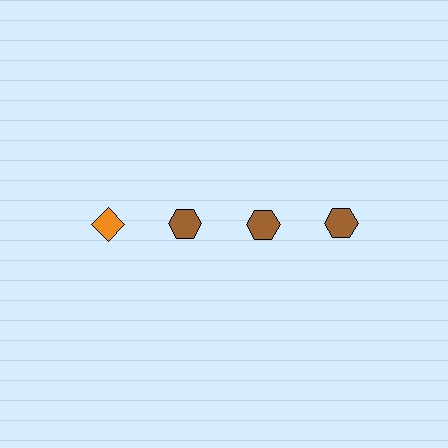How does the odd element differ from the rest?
It differs in both color (orange instead of brown) and shape (diamond instead of hexagon).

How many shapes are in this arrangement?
There are 4 shapes arranged in a grid pattern.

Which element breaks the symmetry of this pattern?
The orange diamond in the top row, leftmost column breaks the symmetry. All other shapes are brown hexagons.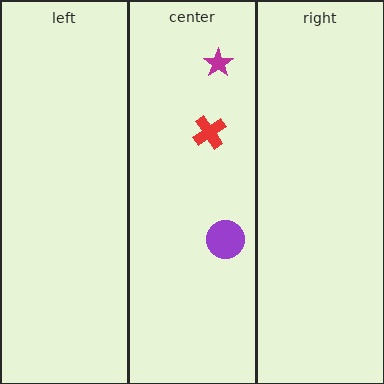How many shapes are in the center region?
3.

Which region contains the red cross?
The center region.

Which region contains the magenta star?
The center region.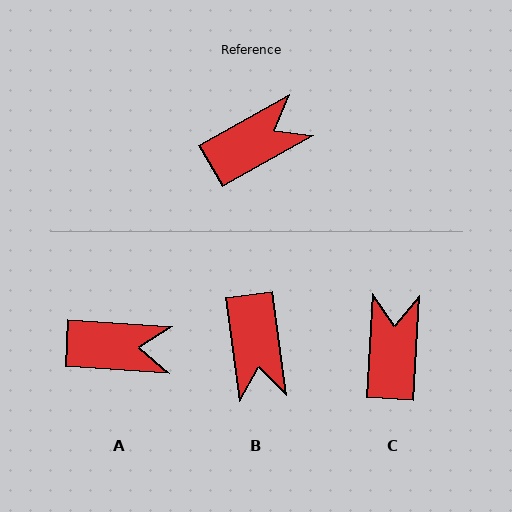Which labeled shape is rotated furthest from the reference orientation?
B, about 112 degrees away.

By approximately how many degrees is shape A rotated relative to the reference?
Approximately 33 degrees clockwise.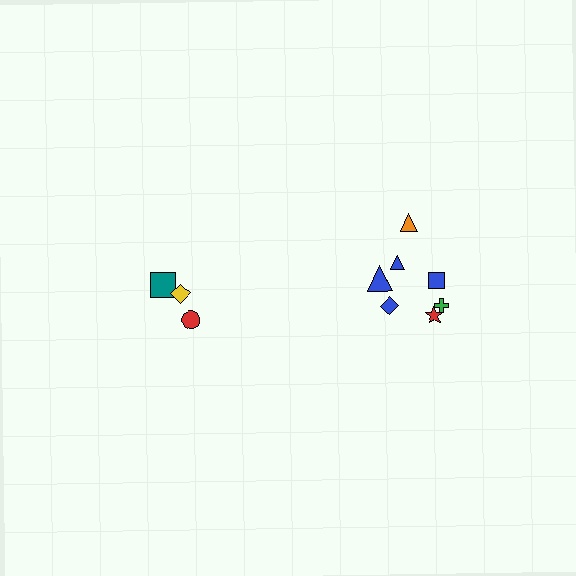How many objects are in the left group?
There are 3 objects.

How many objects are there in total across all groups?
There are 10 objects.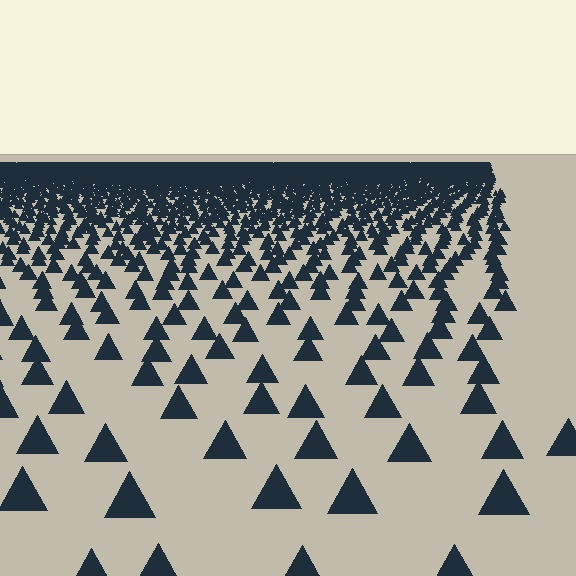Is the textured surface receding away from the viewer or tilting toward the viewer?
The surface is receding away from the viewer. Texture elements get smaller and denser toward the top.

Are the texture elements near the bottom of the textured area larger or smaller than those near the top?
Larger. Near the bottom, elements are closer to the viewer and appear at a bigger on-screen size.